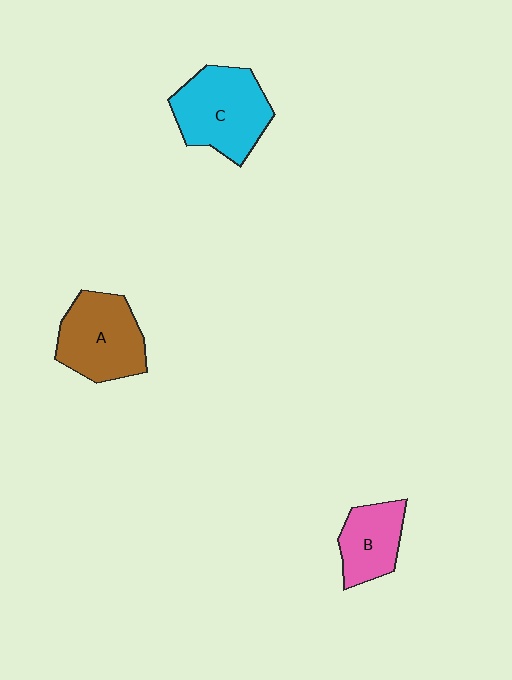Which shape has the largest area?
Shape C (cyan).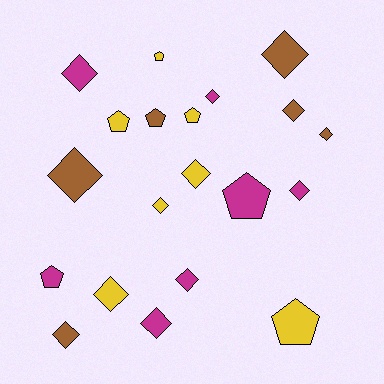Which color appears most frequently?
Yellow, with 7 objects.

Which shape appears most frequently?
Diamond, with 13 objects.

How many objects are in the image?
There are 20 objects.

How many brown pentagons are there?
There is 1 brown pentagon.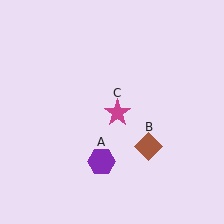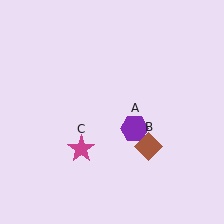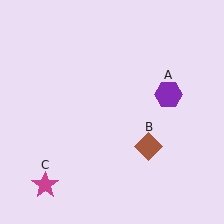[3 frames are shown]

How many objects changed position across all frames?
2 objects changed position: purple hexagon (object A), magenta star (object C).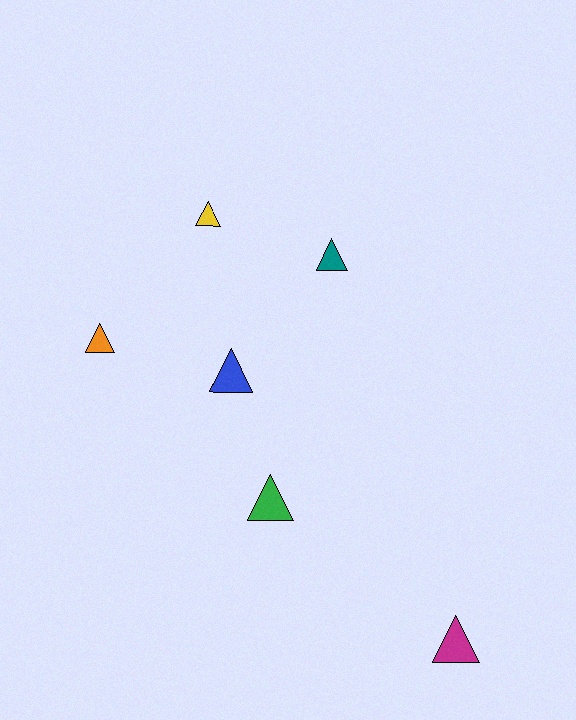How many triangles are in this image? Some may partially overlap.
There are 6 triangles.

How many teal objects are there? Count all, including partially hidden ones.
There is 1 teal object.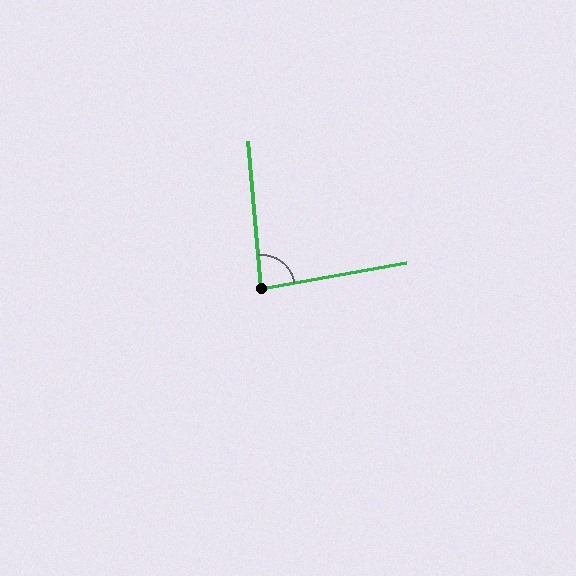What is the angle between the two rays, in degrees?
Approximately 85 degrees.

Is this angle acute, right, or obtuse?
It is approximately a right angle.